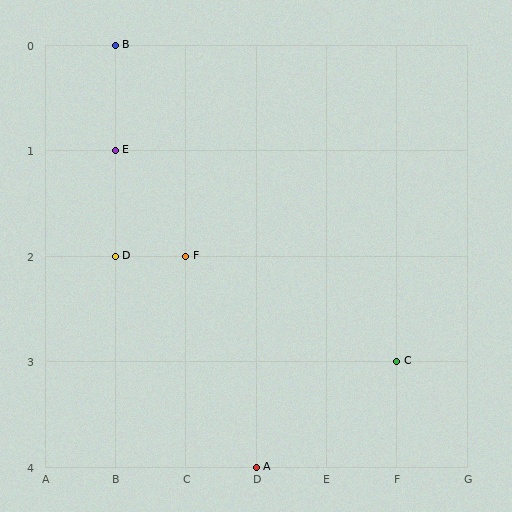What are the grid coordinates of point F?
Point F is at grid coordinates (C, 2).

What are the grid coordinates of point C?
Point C is at grid coordinates (F, 3).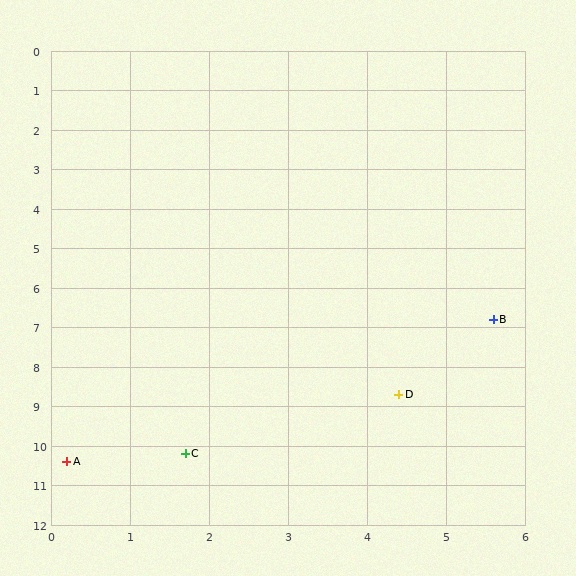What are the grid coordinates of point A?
Point A is at approximately (0.2, 10.4).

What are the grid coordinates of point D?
Point D is at approximately (4.4, 8.7).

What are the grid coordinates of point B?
Point B is at approximately (5.6, 6.8).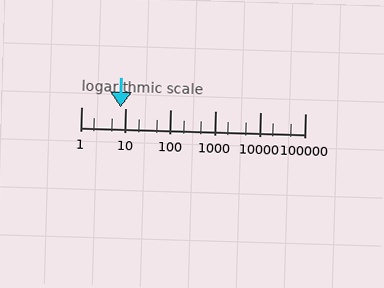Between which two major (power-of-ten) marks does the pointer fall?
The pointer is between 1 and 10.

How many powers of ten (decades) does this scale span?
The scale spans 5 decades, from 1 to 100000.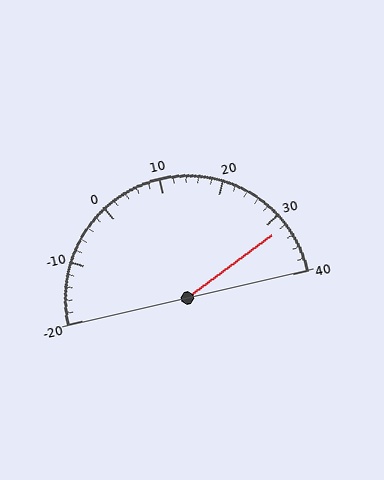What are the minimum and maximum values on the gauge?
The gauge ranges from -20 to 40.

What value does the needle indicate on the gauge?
The needle indicates approximately 32.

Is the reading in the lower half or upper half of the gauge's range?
The reading is in the upper half of the range (-20 to 40).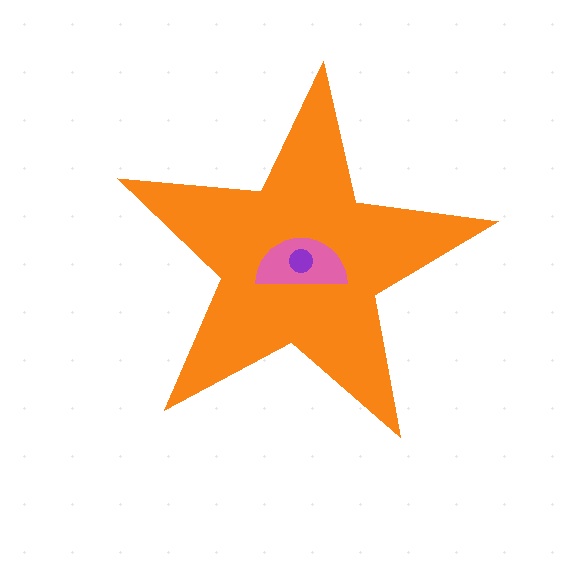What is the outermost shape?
The orange star.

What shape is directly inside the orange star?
The pink semicircle.